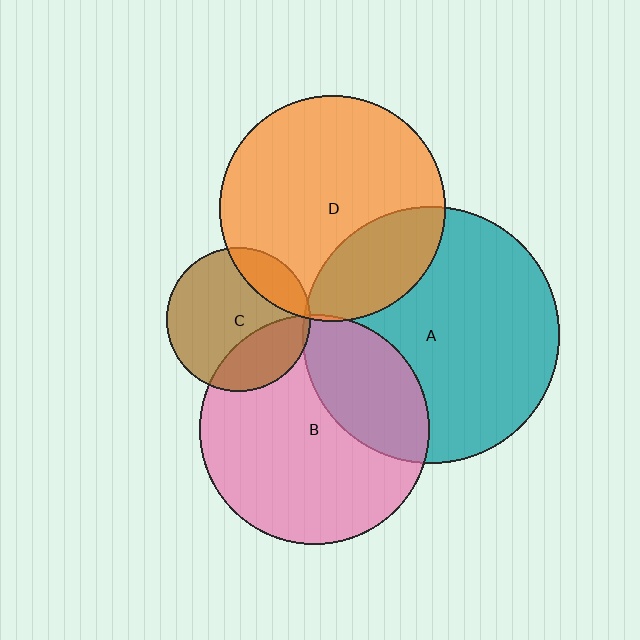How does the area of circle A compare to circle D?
Approximately 1.3 times.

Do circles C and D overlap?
Yes.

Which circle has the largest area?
Circle A (teal).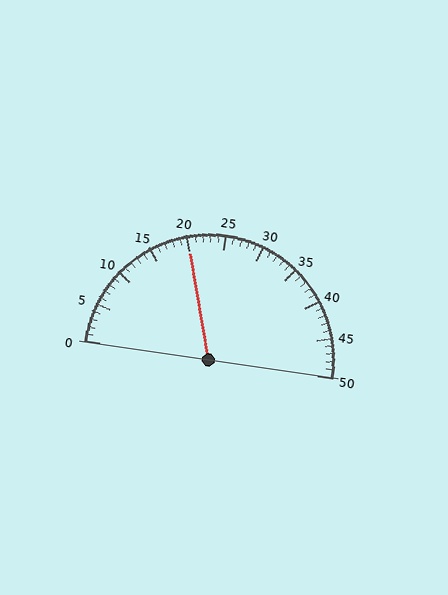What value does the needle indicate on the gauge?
The needle indicates approximately 20.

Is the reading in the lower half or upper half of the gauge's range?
The reading is in the lower half of the range (0 to 50).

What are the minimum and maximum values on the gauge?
The gauge ranges from 0 to 50.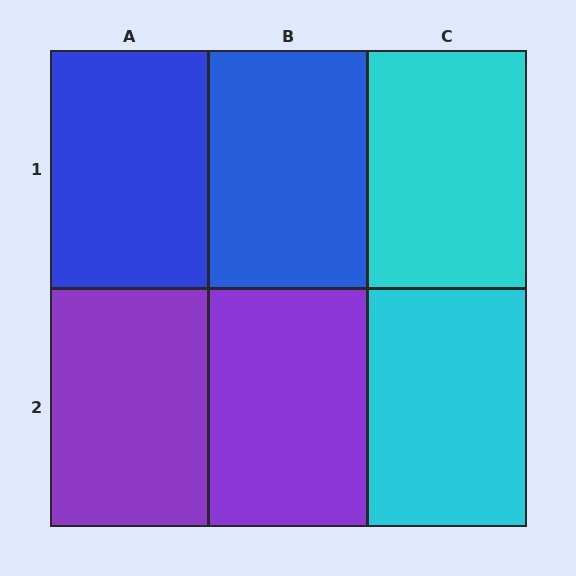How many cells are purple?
2 cells are purple.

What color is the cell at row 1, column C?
Cyan.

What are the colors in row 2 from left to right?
Purple, purple, cyan.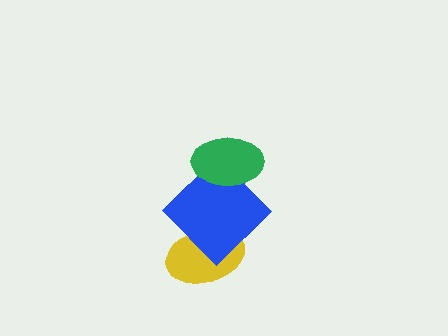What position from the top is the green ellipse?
The green ellipse is 1st from the top.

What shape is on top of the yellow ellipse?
The blue diamond is on top of the yellow ellipse.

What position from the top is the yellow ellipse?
The yellow ellipse is 3rd from the top.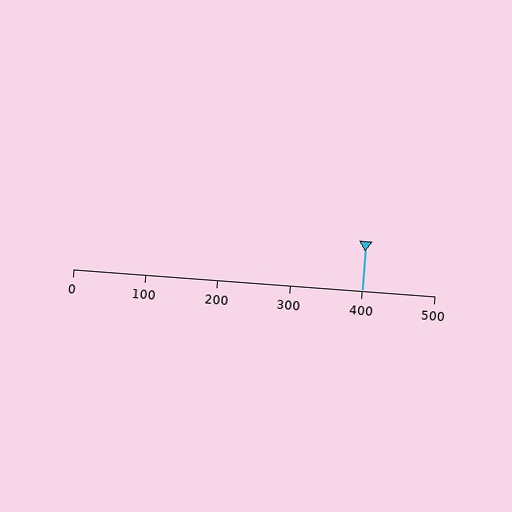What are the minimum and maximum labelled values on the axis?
The axis runs from 0 to 500.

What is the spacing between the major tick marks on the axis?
The major ticks are spaced 100 apart.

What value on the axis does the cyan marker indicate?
The marker indicates approximately 400.